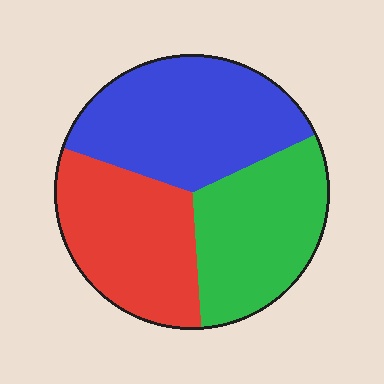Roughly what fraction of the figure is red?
Red covers roughly 30% of the figure.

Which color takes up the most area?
Blue, at roughly 40%.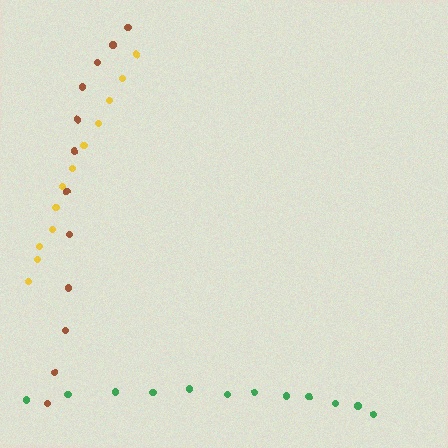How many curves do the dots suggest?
There are 3 distinct paths.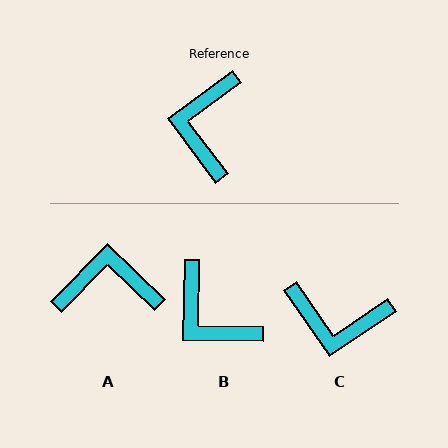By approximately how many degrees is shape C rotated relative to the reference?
Approximately 88 degrees counter-clockwise.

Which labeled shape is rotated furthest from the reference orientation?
C, about 88 degrees away.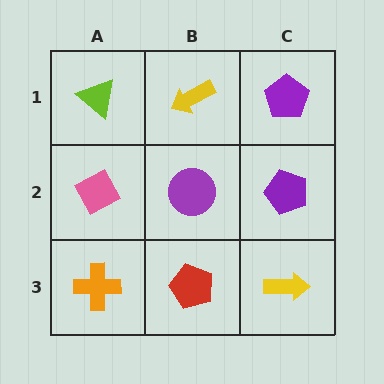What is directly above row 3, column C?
A purple pentagon.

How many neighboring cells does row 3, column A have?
2.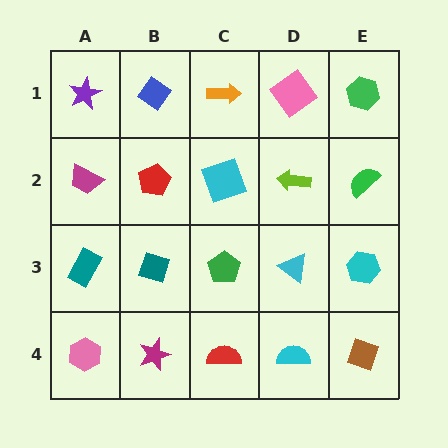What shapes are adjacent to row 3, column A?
A magenta trapezoid (row 2, column A), a pink hexagon (row 4, column A), a teal diamond (row 3, column B).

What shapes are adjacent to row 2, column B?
A blue diamond (row 1, column B), a teal diamond (row 3, column B), a magenta trapezoid (row 2, column A), a cyan square (row 2, column C).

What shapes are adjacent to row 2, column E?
A green hexagon (row 1, column E), a cyan hexagon (row 3, column E), a lime arrow (row 2, column D).